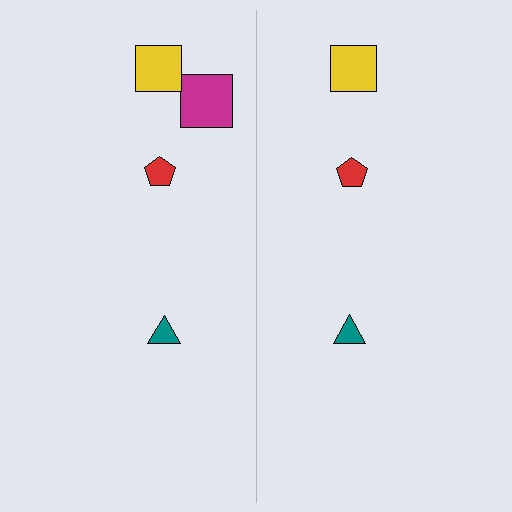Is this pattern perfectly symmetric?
No, the pattern is not perfectly symmetric. A magenta square is missing from the right side.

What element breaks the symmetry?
A magenta square is missing from the right side.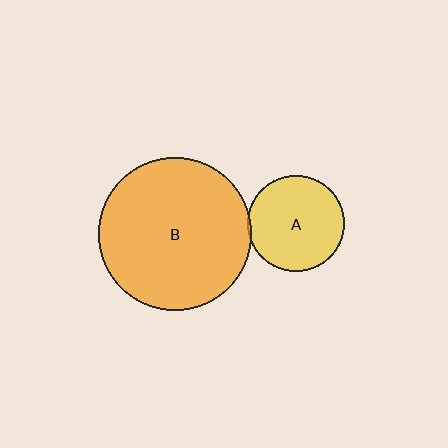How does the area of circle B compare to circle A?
Approximately 2.5 times.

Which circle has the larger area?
Circle B (orange).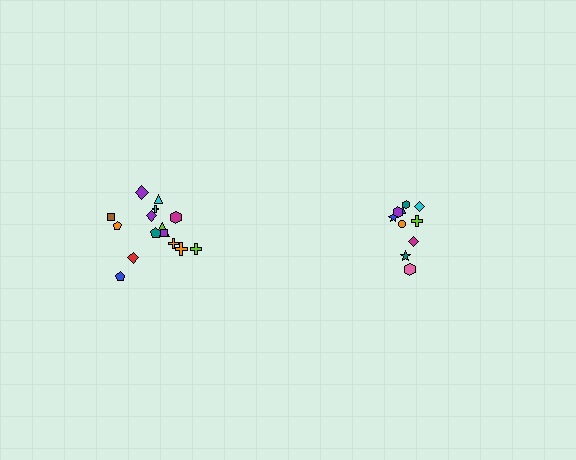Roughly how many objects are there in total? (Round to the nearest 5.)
Roughly 25 objects in total.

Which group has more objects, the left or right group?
The left group.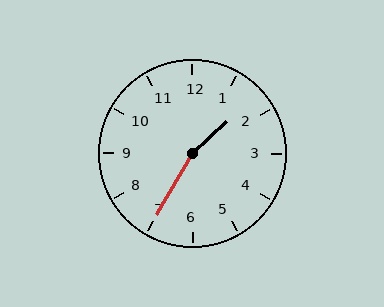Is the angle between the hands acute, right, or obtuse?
It is obtuse.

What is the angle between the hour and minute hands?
Approximately 162 degrees.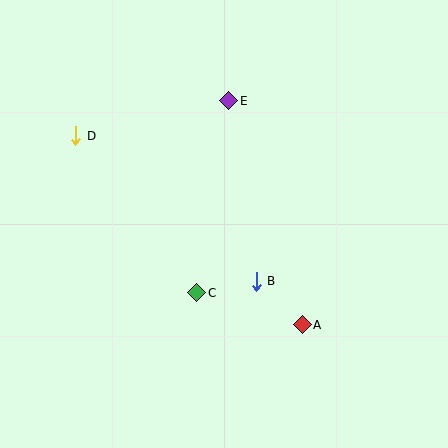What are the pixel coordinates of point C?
Point C is at (197, 293).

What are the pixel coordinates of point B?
Point B is at (256, 281).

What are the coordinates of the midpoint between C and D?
The midpoint between C and D is at (136, 214).